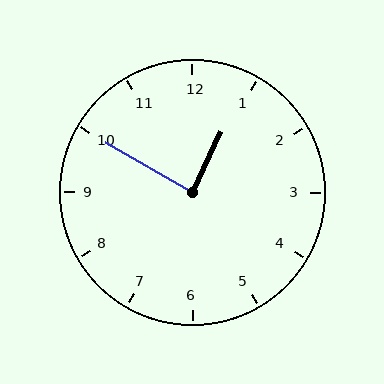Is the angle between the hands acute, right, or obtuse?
It is right.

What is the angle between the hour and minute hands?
Approximately 85 degrees.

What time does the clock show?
12:50.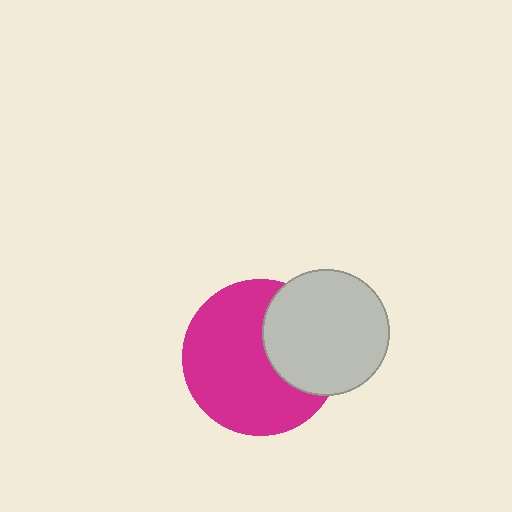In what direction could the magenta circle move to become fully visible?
The magenta circle could move left. That would shift it out from behind the light gray circle entirely.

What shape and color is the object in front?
The object in front is a light gray circle.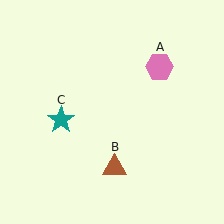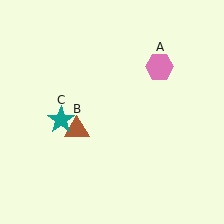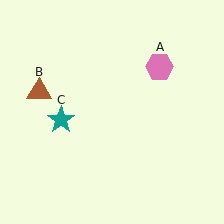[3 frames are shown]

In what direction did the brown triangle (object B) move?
The brown triangle (object B) moved up and to the left.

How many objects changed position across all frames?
1 object changed position: brown triangle (object B).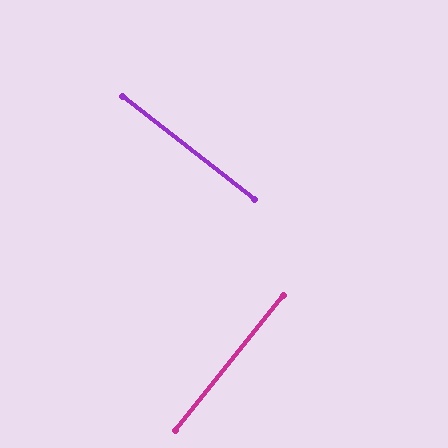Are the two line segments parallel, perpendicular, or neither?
Perpendicular — they meet at approximately 89°.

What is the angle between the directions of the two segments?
Approximately 89 degrees.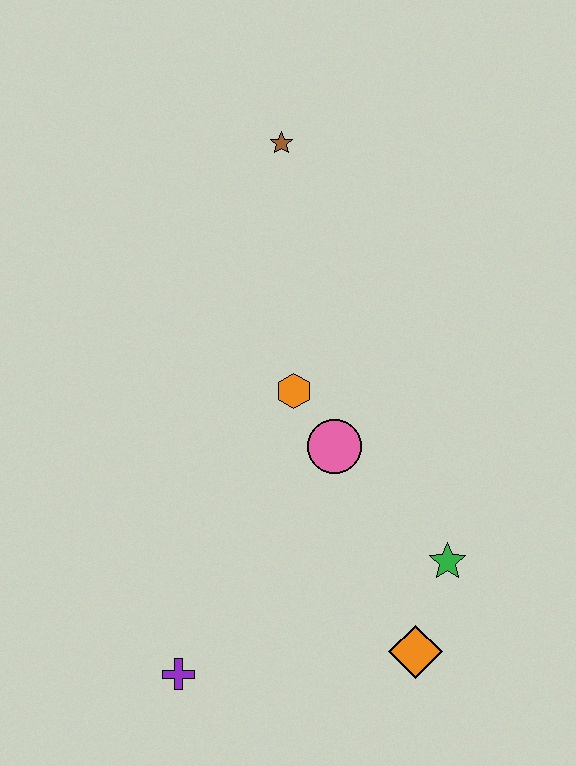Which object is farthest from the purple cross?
The brown star is farthest from the purple cross.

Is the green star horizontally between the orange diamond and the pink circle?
No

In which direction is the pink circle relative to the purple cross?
The pink circle is above the purple cross.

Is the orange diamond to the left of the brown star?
No